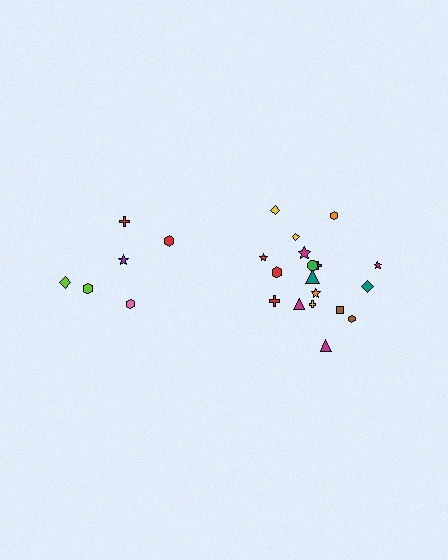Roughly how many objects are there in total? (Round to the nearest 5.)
Roughly 25 objects in total.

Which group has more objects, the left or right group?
The right group.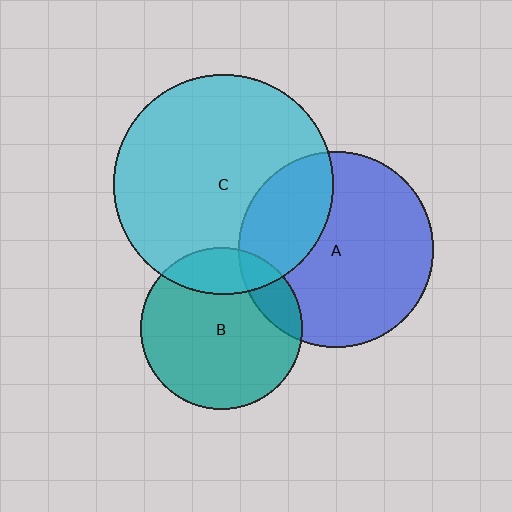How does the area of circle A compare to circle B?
Approximately 1.5 times.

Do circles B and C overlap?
Yes.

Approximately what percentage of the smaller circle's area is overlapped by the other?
Approximately 20%.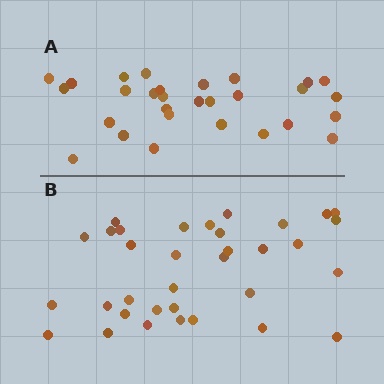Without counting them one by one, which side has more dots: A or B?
Region B (the bottom region) has more dots.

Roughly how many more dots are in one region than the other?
Region B has about 5 more dots than region A.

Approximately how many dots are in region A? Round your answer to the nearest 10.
About 30 dots. (The exact count is 29, which rounds to 30.)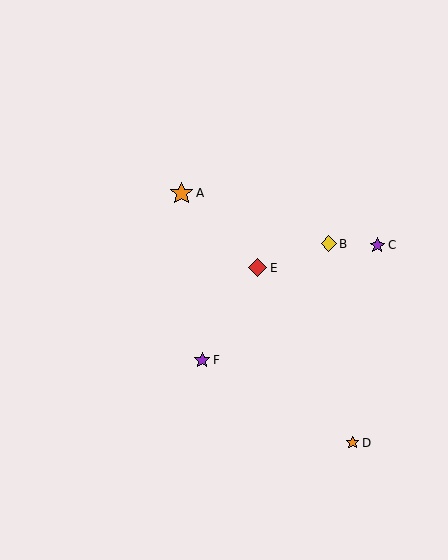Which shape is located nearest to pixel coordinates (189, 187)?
The orange star (labeled A) at (182, 194) is nearest to that location.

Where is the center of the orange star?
The center of the orange star is at (182, 194).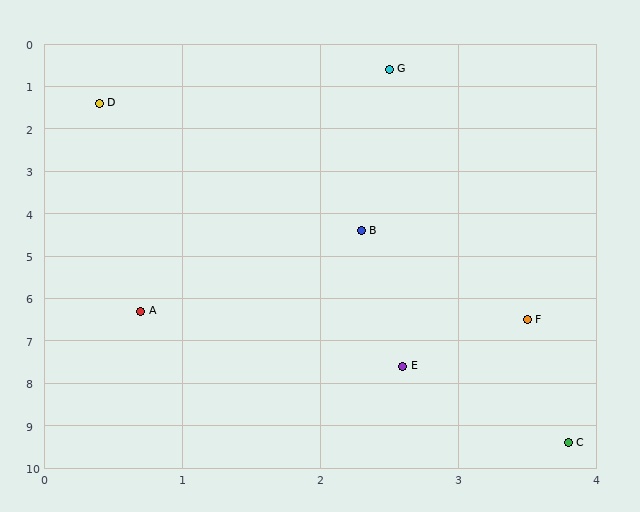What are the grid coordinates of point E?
Point E is at approximately (2.6, 7.6).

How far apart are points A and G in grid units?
Points A and G are about 6.0 grid units apart.